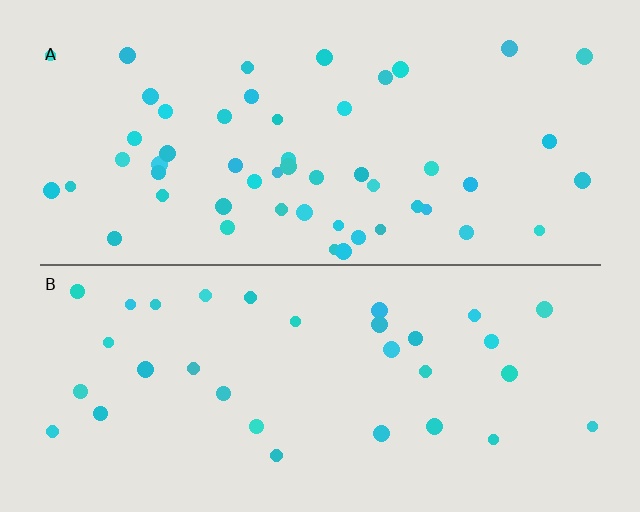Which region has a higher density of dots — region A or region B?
A (the top).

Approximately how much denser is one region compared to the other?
Approximately 1.6× — region A over region B.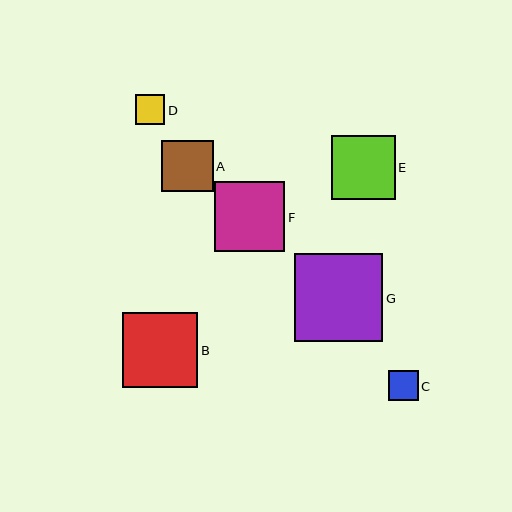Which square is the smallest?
Square C is the smallest with a size of approximately 29 pixels.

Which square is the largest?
Square G is the largest with a size of approximately 88 pixels.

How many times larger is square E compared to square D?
Square E is approximately 2.2 times the size of square D.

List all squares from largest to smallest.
From largest to smallest: G, B, F, E, A, D, C.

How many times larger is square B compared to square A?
Square B is approximately 1.5 times the size of square A.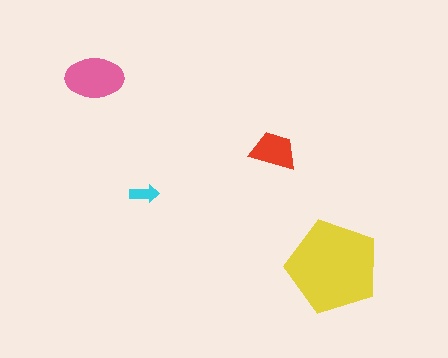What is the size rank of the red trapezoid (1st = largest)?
3rd.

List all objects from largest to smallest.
The yellow pentagon, the pink ellipse, the red trapezoid, the cyan arrow.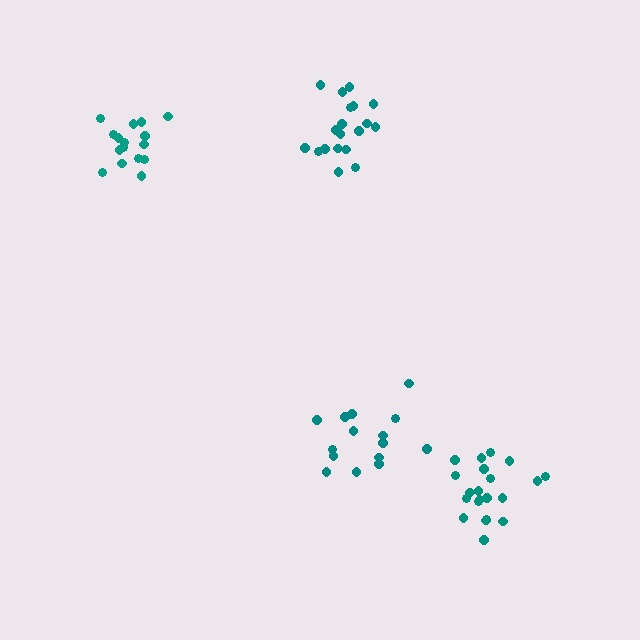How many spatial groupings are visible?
There are 4 spatial groupings.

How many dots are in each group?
Group 1: 16 dots, Group 2: 21 dots, Group 3: 19 dots, Group 4: 15 dots (71 total).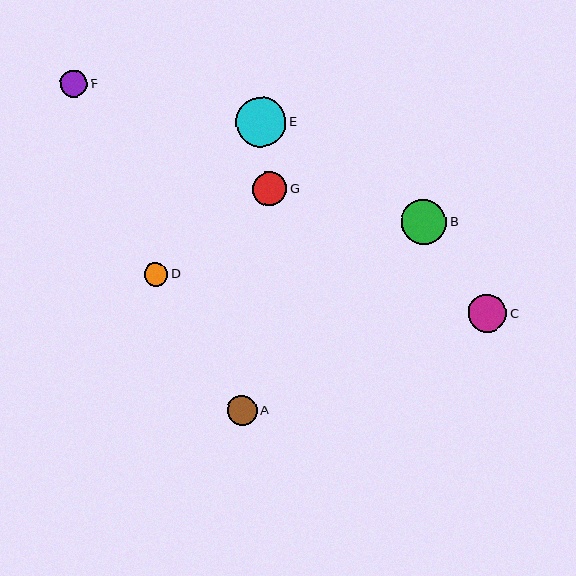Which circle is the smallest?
Circle D is the smallest with a size of approximately 24 pixels.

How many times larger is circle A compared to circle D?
Circle A is approximately 1.3 times the size of circle D.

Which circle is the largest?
Circle E is the largest with a size of approximately 50 pixels.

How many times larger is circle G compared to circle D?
Circle G is approximately 1.5 times the size of circle D.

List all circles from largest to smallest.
From largest to smallest: E, B, C, G, A, F, D.